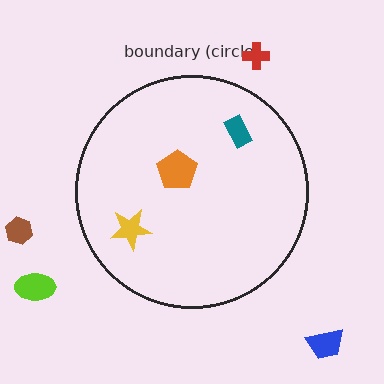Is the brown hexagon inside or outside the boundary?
Outside.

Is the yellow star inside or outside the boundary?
Inside.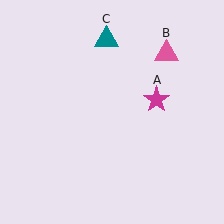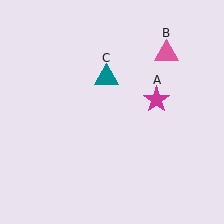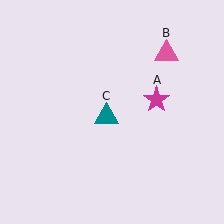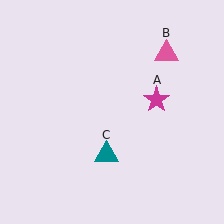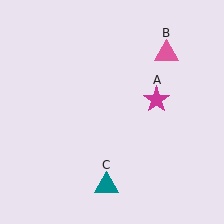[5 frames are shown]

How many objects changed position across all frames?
1 object changed position: teal triangle (object C).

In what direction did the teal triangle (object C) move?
The teal triangle (object C) moved down.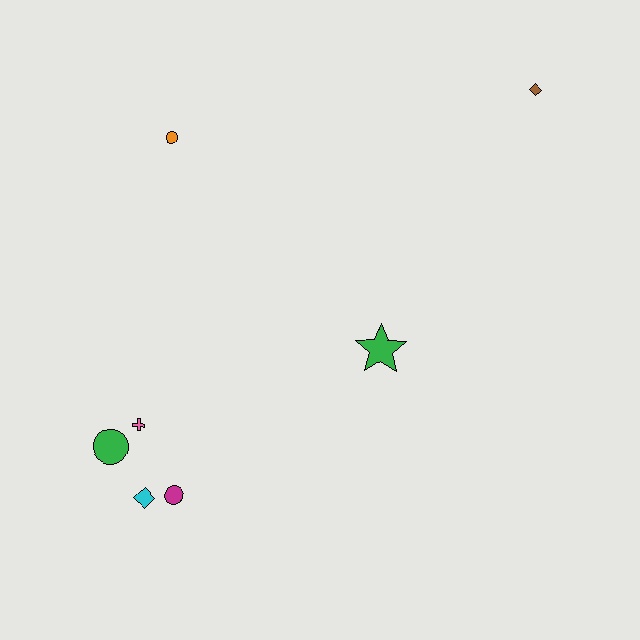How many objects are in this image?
There are 7 objects.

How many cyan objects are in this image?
There is 1 cyan object.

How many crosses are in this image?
There is 1 cross.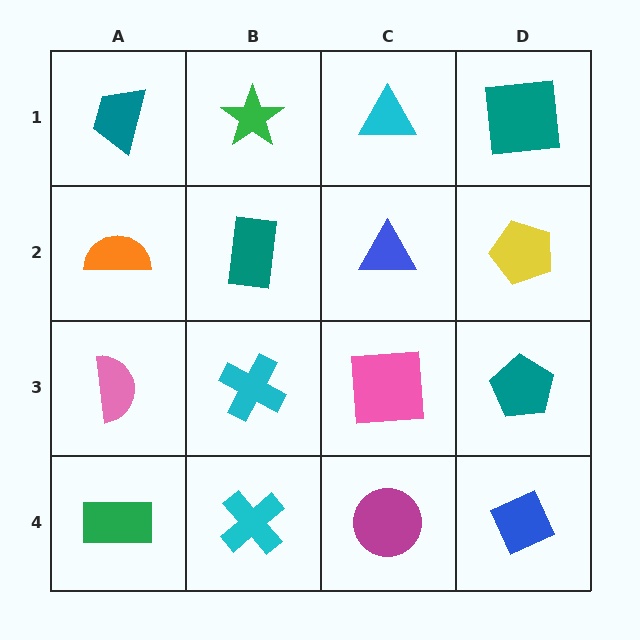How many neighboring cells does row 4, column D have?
2.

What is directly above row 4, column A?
A pink semicircle.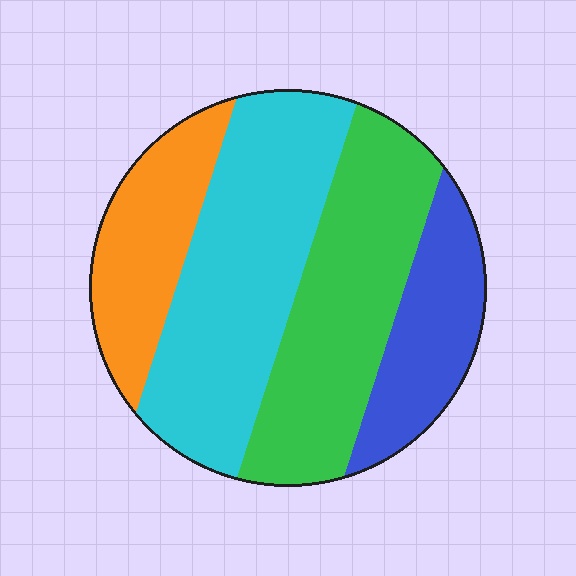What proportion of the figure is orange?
Orange covers 18% of the figure.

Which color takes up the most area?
Cyan, at roughly 35%.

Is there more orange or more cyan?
Cyan.